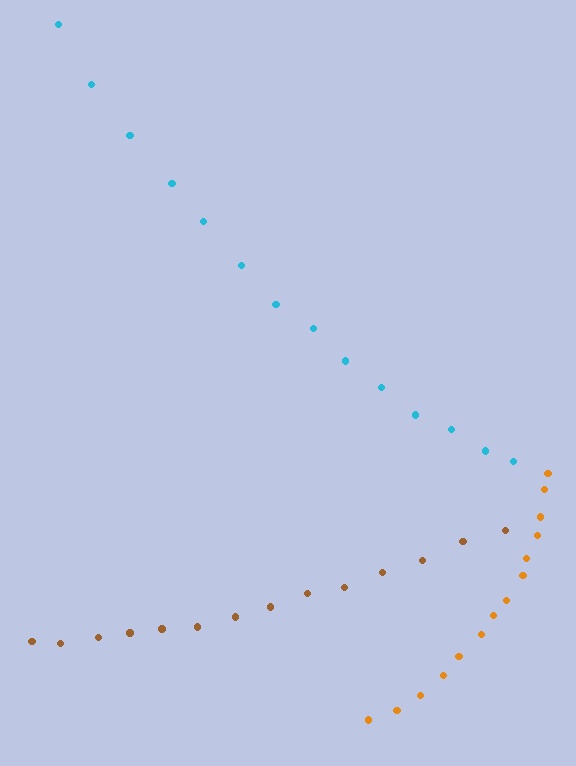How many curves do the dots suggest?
There are 3 distinct paths.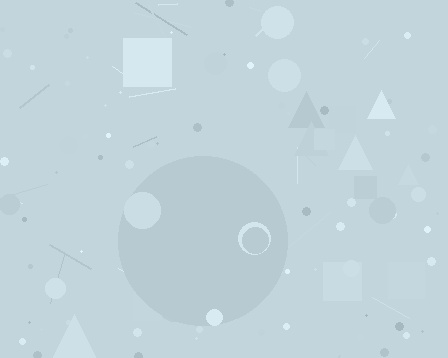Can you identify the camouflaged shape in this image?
The camouflaged shape is a circle.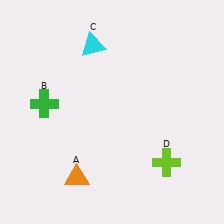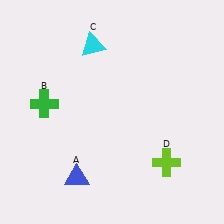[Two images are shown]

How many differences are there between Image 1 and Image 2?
There is 1 difference between the two images.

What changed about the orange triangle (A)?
In Image 1, A is orange. In Image 2, it changed to blue.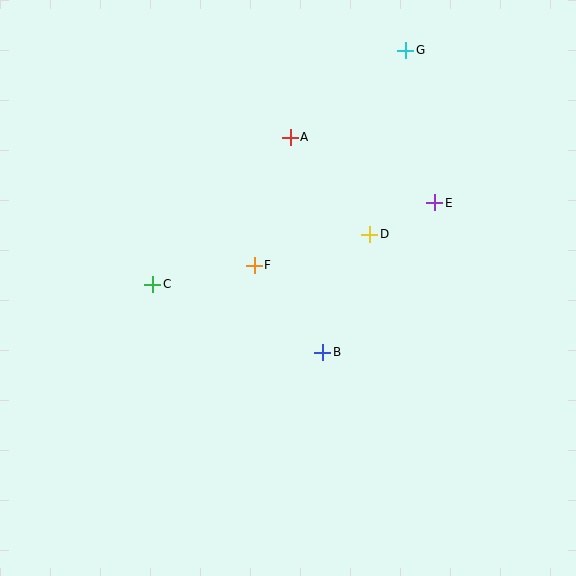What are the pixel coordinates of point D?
Point D is at (370, 234).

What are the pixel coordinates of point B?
Point B is at (323, 352).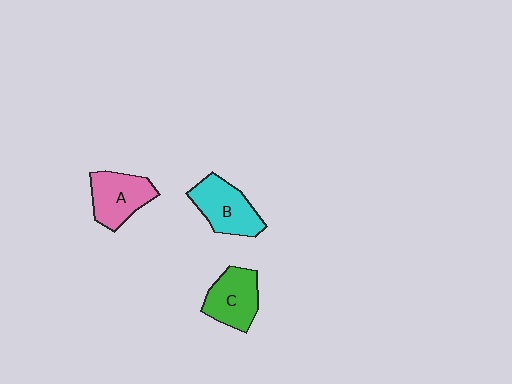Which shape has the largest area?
Shape B (cyan).